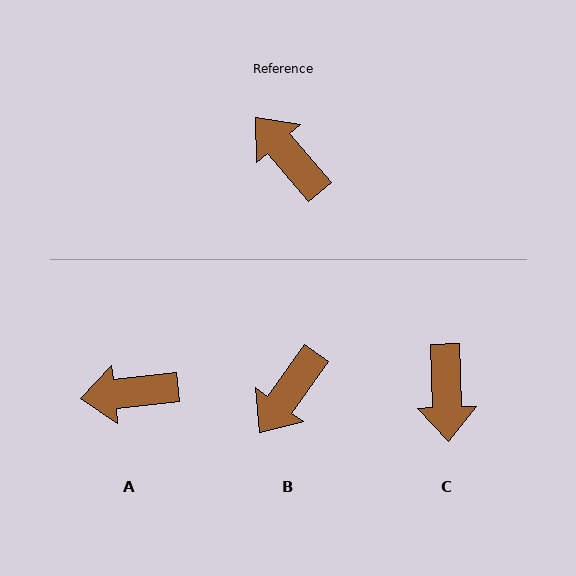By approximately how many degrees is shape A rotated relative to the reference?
Approximately 55 degrees counter-clockwise.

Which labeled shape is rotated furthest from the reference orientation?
C, about 141 degrees away.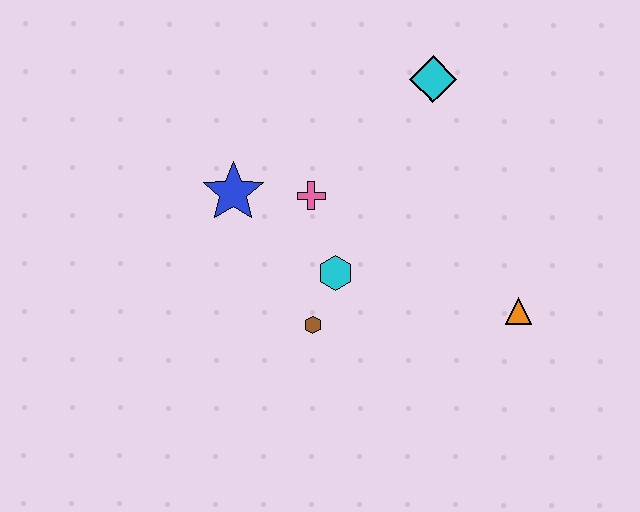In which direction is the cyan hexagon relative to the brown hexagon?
The cyan hexagon is above the brown hexagon.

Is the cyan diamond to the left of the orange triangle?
Yes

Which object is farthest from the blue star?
The orange triangle is farthest from the blue star.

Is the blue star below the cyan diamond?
Yes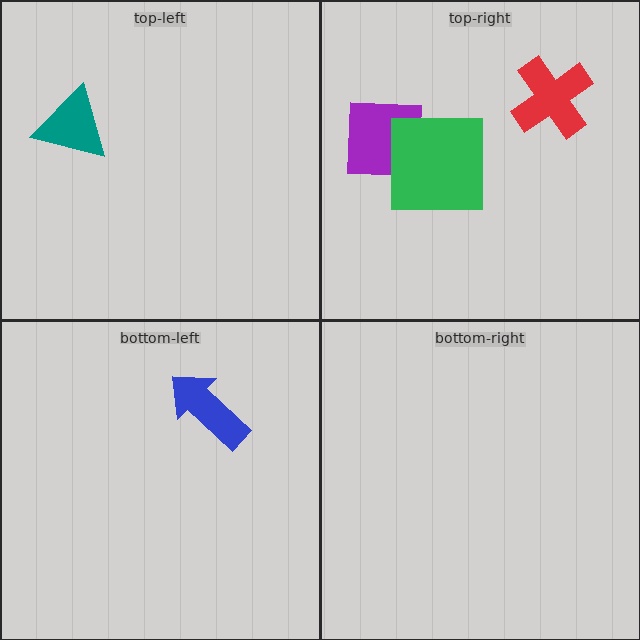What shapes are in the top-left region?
The teal triangle.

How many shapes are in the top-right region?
3.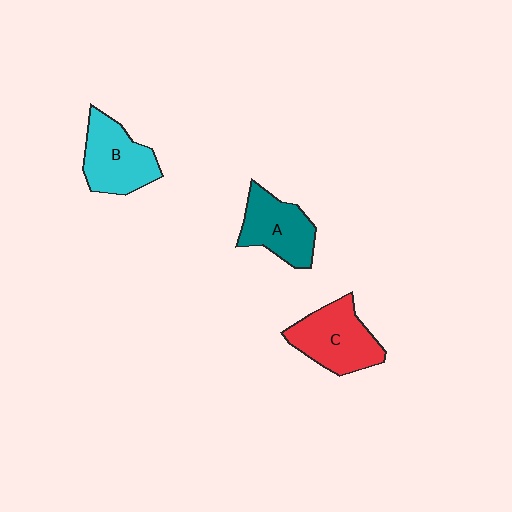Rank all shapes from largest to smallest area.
From largest to smallest: C (red), B (cyan), A (teal).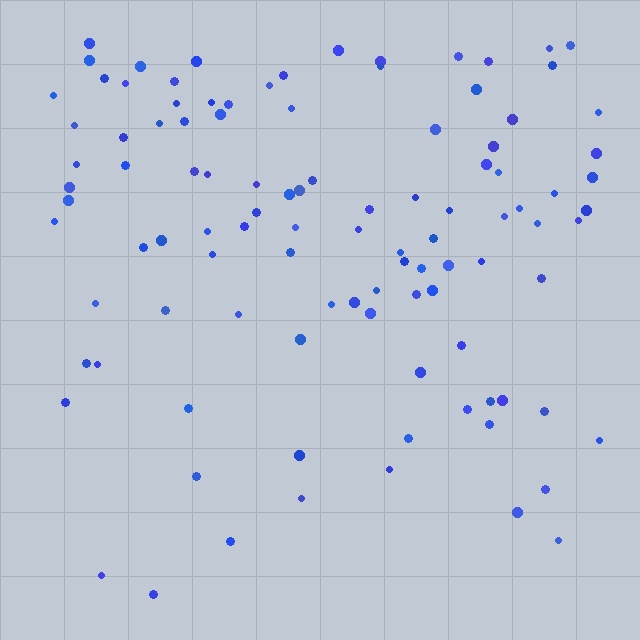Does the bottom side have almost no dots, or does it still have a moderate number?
Still a moderate number, just noticeably fewer than the top.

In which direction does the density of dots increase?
From bottom to top, with the top side densest.